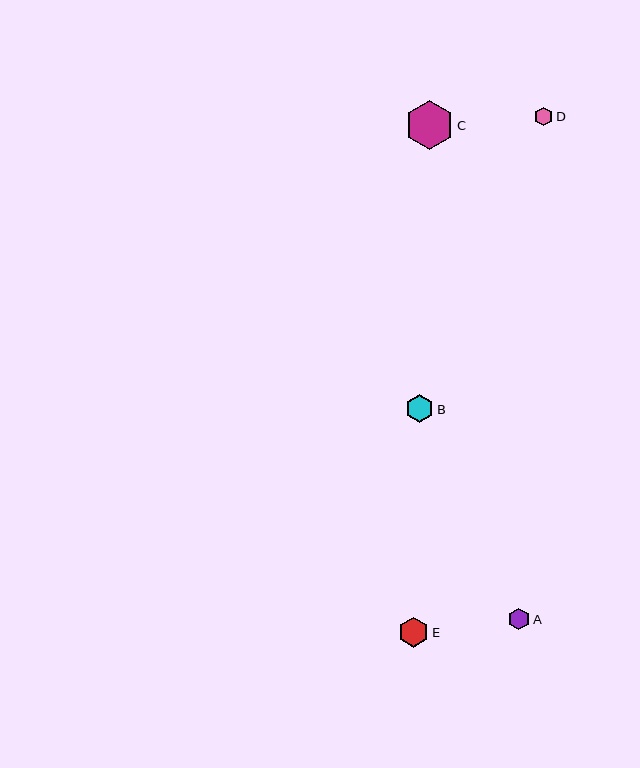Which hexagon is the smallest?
Hexagon D is the smallest with a size of approximately 19 pixels.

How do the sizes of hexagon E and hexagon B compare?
Hexagon E and hexagon B are approximately the same size.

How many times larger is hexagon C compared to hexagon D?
Hexagon C is approximately 2.6 times the size of hexagon D.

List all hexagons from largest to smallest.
From largest to smallest: C, E, B, A, D.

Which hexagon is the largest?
Hexagon C is the largest with a size of approximately 49 pixels.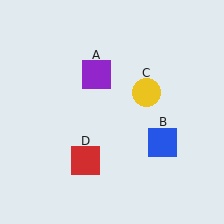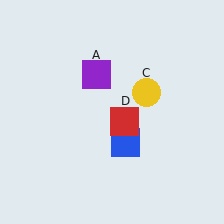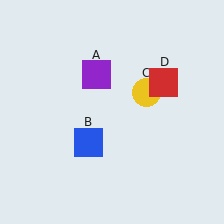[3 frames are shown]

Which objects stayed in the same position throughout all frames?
Purple square (object A) and yellow circle (object C) remained stationary.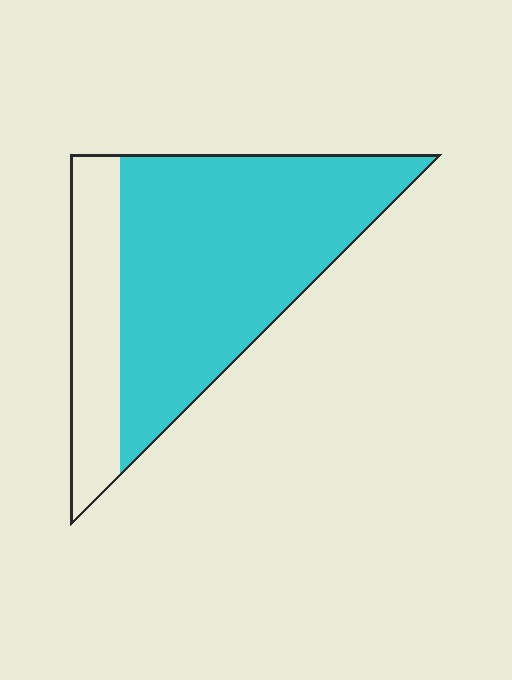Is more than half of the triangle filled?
Yes.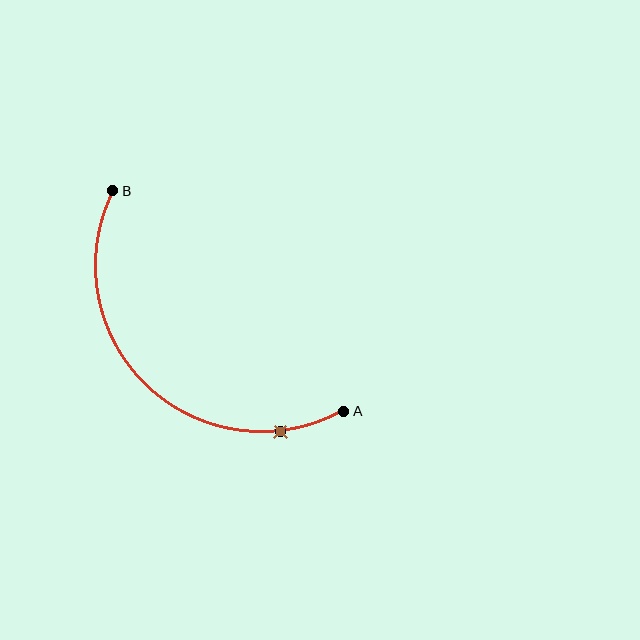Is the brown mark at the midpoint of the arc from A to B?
No. The brown mark lies on the arc but is closer to endpoint A. The arc midpoint would be at the point on the curve equidistant along the arc from both A and B.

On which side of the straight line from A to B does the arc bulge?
The arc bulges below and to the left of the straight line connecting A and B.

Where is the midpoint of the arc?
The arc midpoint is the point on the curve farthest from the straight line joining A and B. It sits below and to the left of that line.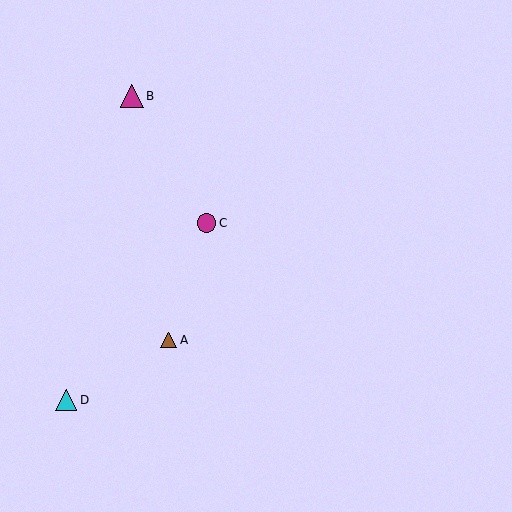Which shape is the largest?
The magenta triangle (labeled B) is the largest.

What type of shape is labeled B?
Shape B is a magenta triangle.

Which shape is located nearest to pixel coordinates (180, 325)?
The brown triangle (labeled A) at (169, 340) is nearest to that location.